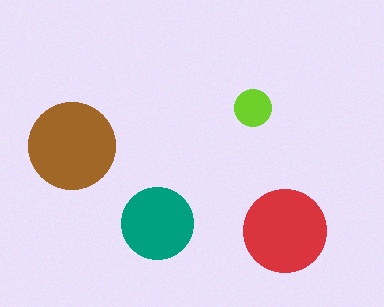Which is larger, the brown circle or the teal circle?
The brown one.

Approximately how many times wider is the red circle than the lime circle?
About 2 times wider.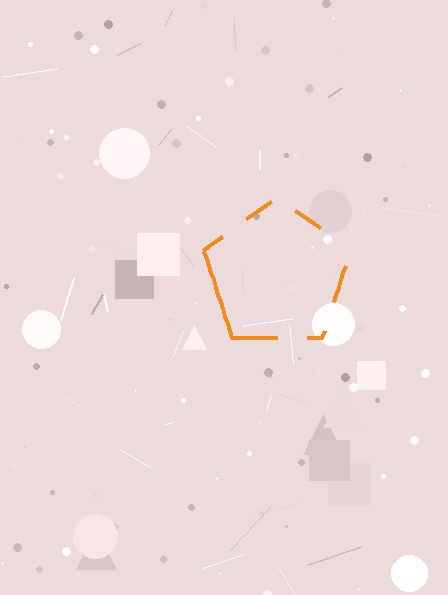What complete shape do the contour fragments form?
The contour fragments form a pentagon.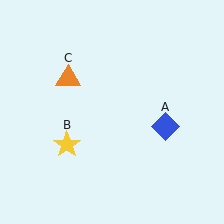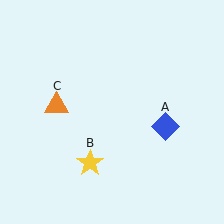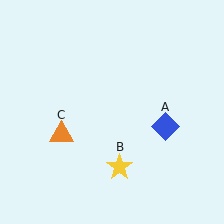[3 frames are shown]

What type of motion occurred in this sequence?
The yellow star (object B), orange triangle (object C) rotated counterclockwise around the center of the scene.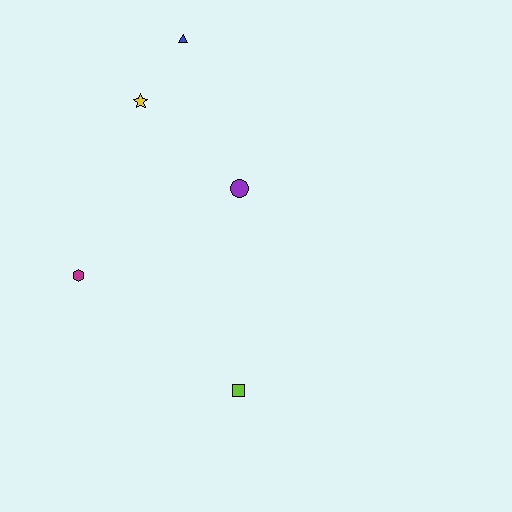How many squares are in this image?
There is 1 square.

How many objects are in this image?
There are 5 objects.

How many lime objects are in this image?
There is 1 lime object.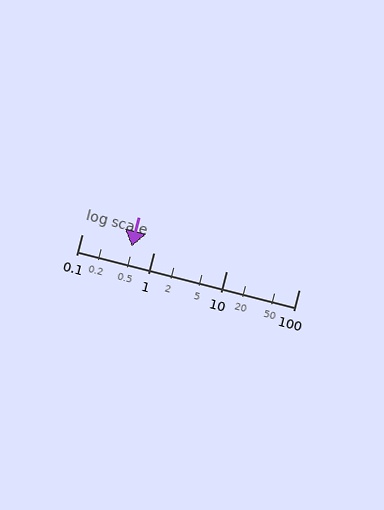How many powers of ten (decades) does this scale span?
The scale spans 3 decades, from 0.1 to 100.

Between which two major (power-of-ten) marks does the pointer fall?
The pointer is between 0.1 and 1.